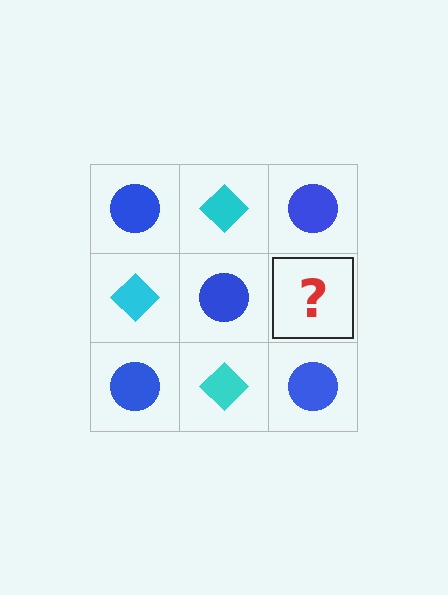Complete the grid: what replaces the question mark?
The question mark should be replaced with a cyan diamond.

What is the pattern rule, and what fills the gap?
The rule is that it alternates blue circle and cyan diamond in a checkerboard pattern. The gap should be filled with a cyan diamond.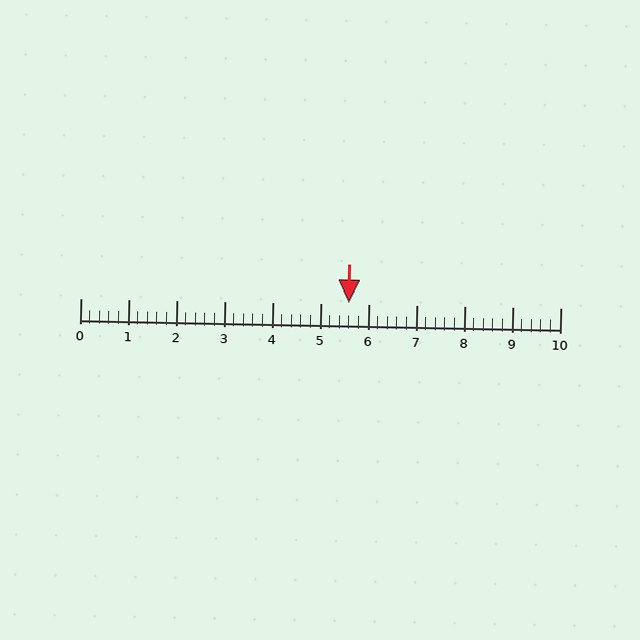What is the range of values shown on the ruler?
The ruler shows values from 0 to 10.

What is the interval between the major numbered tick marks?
The major tick marks are spaced 1 units apart.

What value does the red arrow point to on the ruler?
The red arrow points to approximately 5.6.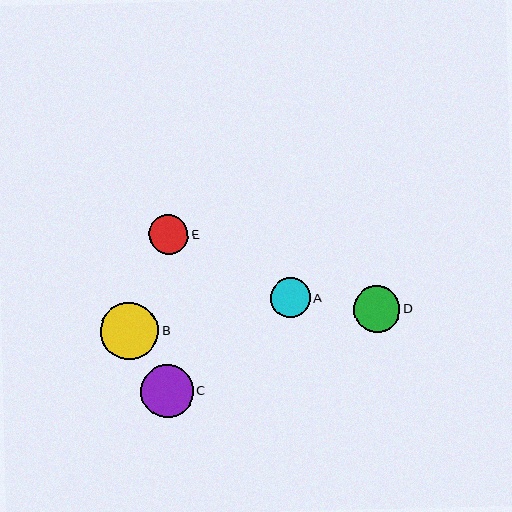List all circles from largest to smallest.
From largest to smallest: B, C, D, A, E.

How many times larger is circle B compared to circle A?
Circle B is approximately 1.4 times the size of circle A.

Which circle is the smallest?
Circle E is the smallest with a size of approximately 40 pixels.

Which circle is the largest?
Circle B is the largest with a size of approximately 58 pixels.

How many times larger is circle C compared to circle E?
Circle C is approximately 1.3 times the size of circle E.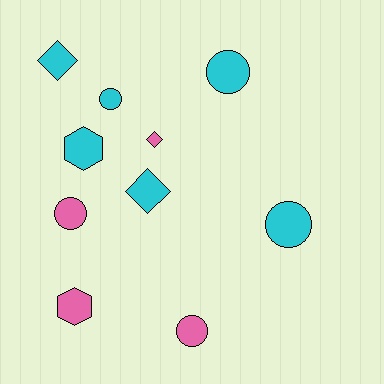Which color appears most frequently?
Cyan, with 6 objects.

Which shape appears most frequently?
Circle, with 5 objects.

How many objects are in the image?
There are 10 objects.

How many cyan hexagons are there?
There is 1 cyan hexagon.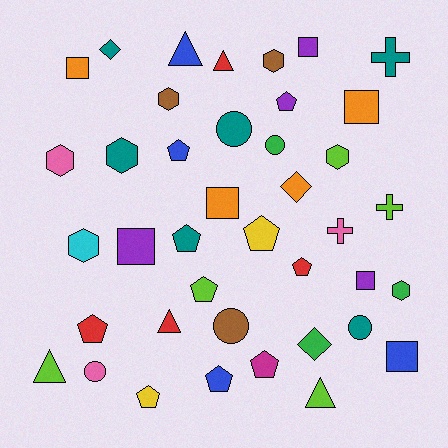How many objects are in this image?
There are 40 objects.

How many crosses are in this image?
There are 3 crosses.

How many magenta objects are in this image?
There is 1 magenta object.